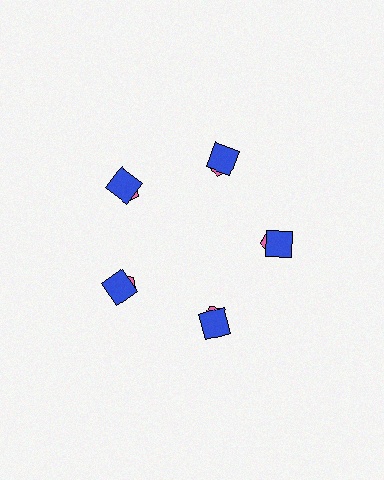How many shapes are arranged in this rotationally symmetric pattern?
There are 15 shapes, arranged in 5 groups of 3.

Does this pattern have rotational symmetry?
Yes, this pattern has 5-fold rotational symmetry. It looks the same after rotating 72 degrees around the center.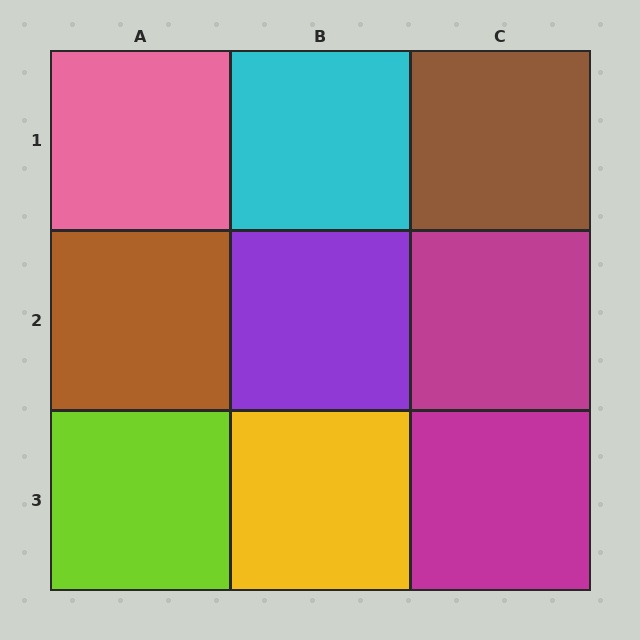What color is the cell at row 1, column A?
Pink.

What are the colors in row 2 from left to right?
Brown, purple, magenta.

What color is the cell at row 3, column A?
Lime.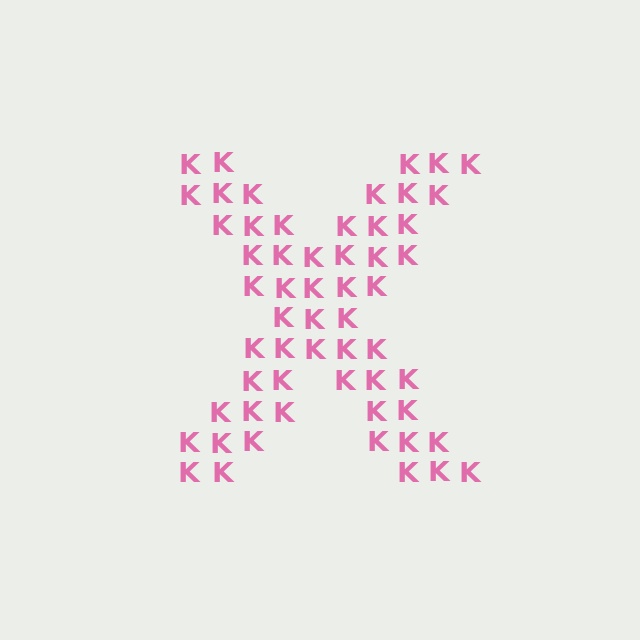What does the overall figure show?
The overall figure shows the letter X.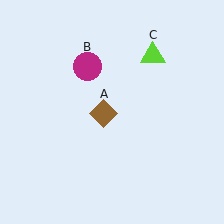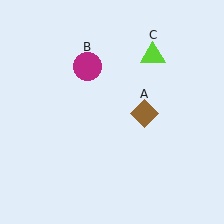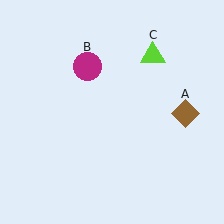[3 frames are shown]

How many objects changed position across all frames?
1 object changed position: brown diamond (object A).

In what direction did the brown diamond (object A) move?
The brown diamond (object A) moved right.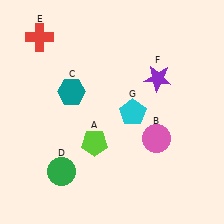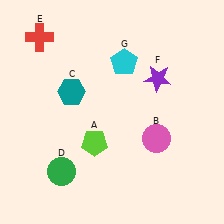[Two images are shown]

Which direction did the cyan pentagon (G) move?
The cyan pentagon (G) moved up.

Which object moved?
The cyan pentagon (G) moved up.